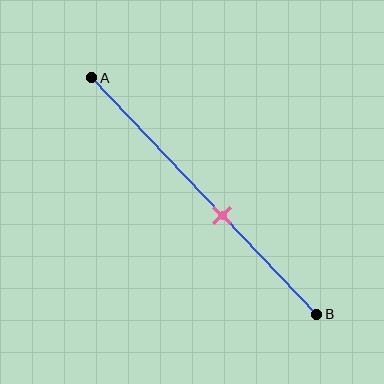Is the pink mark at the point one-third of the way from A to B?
No, the mark is at about 60% from A, not at the 33% one-third point.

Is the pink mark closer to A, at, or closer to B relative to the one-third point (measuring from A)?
The pink mark is closer to point B than the one-third point of segment AB.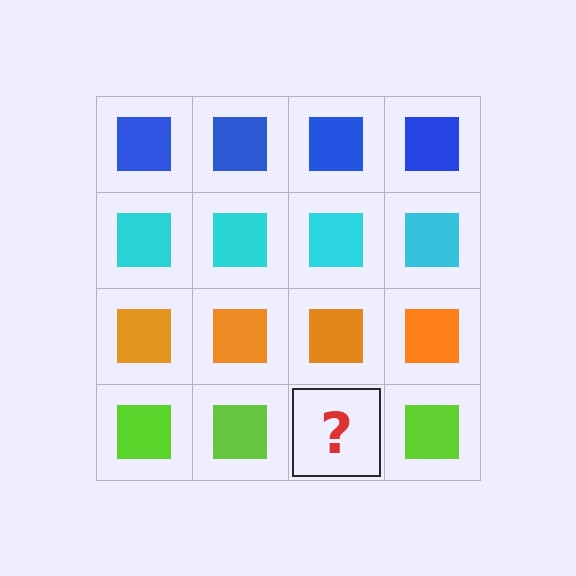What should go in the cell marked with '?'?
The missing cell should contain a lime square.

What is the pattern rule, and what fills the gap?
The rule is that each row has a consistent color. The gap should be filled with a lime square.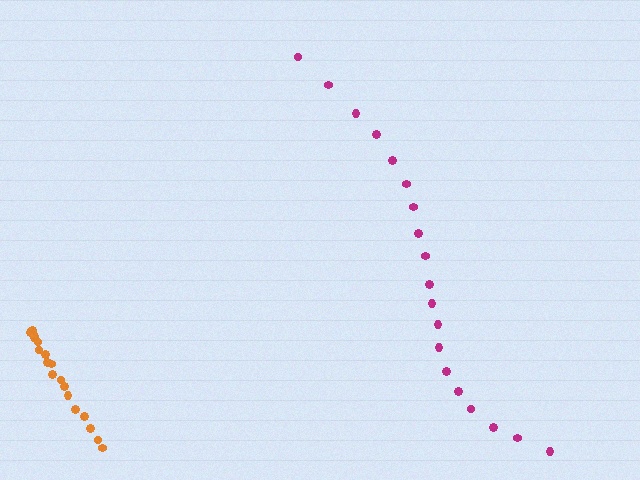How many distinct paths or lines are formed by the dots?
There are 2 distinct paths.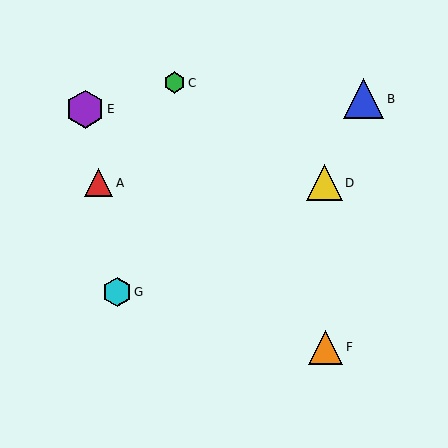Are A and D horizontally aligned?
Yes, both are at y≈183.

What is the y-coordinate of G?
Object G is at y≈292.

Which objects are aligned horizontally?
Objects A, D are aligned horizontally.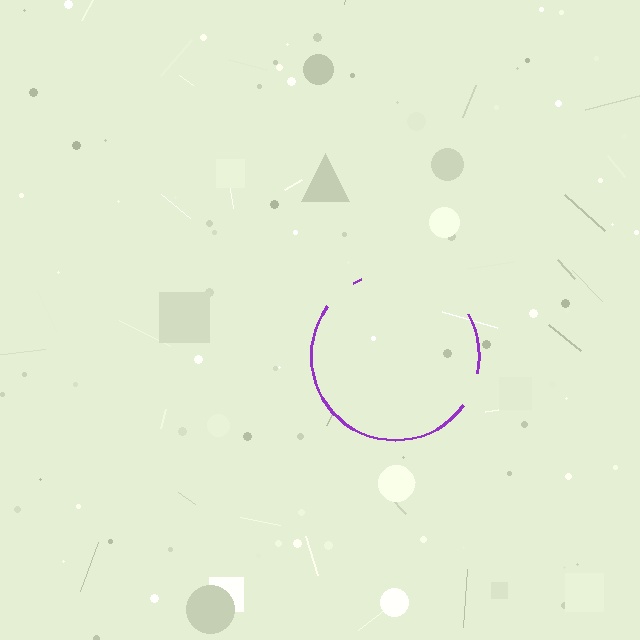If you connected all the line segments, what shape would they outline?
They would outline a circle.